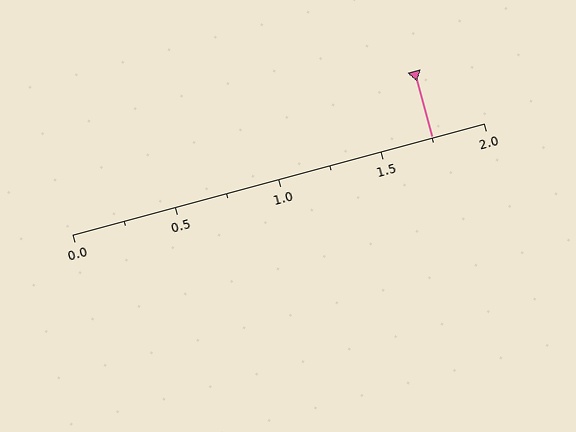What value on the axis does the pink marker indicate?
The marker indicates approximately 1.75.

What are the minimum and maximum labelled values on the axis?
The axis runs from 0.0 to 2.0.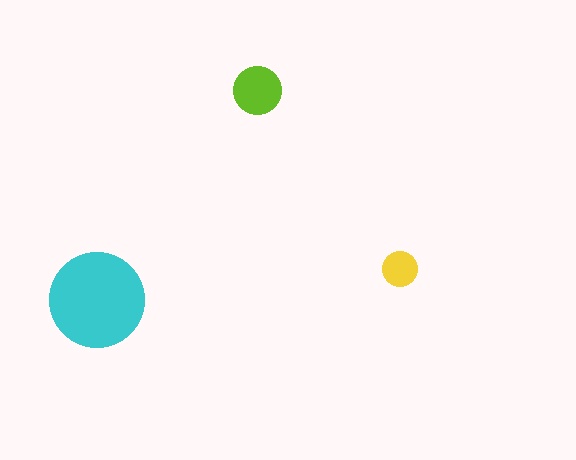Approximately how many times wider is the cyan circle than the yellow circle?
About 2.5 times wider.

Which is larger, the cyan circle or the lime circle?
The cyan one.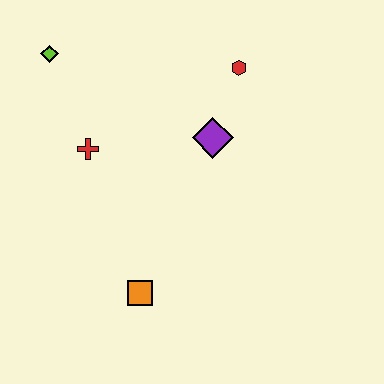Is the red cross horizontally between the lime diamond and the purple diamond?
Yes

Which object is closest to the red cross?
The lime diamond is closest to the red cross.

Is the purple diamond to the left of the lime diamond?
No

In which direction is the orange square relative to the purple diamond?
The orange square is below the purple diamond.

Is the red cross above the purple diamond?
No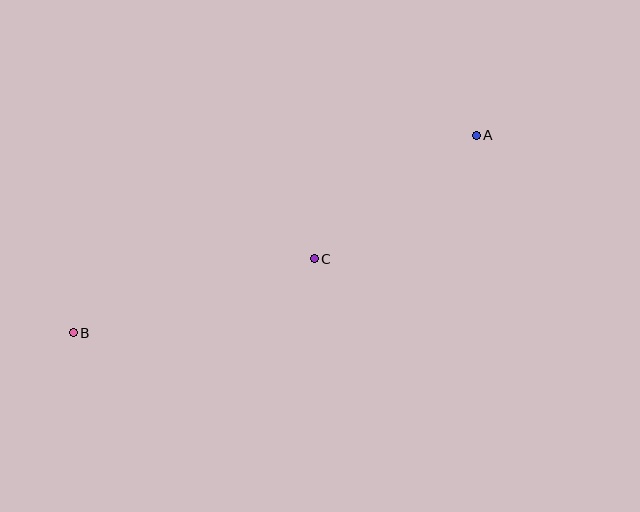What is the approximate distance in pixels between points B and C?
The distance between B and C is approximately 252 pixels.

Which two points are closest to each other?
Points A and C are closest to each other.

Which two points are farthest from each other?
Points A and B are farthest from each other.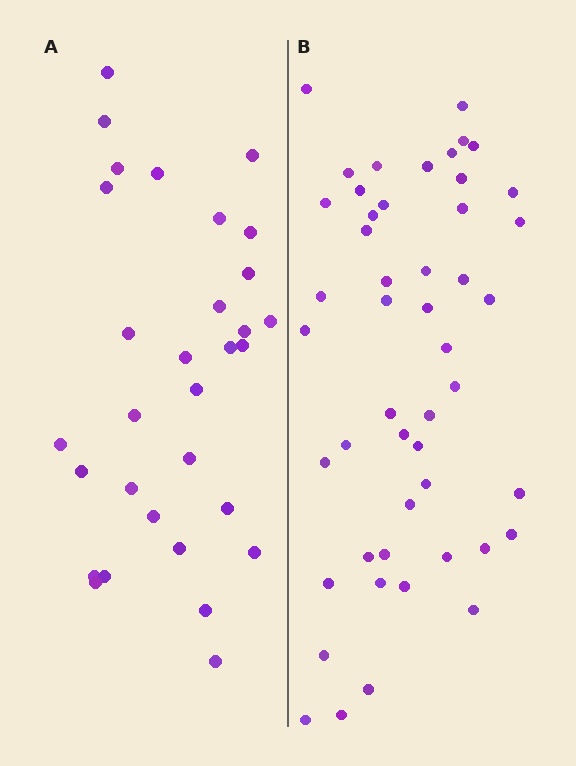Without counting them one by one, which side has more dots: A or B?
Region B (the right region) has more dots.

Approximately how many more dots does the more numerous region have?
Region B has approximately 20 more dots than region A.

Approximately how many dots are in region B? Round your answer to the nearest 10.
About 50 dots. (The exact count is 49, which rounds to 50.)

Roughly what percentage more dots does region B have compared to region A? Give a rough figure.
About 60% more.